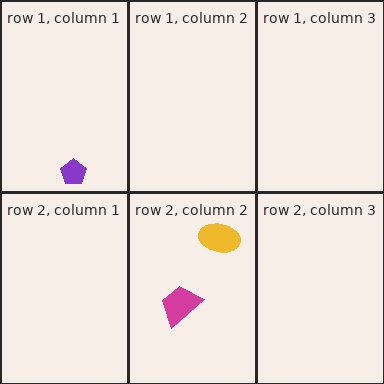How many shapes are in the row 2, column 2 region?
2.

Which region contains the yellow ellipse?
The row 2, column 2 region.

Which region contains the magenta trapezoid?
The row 2, column 2 region.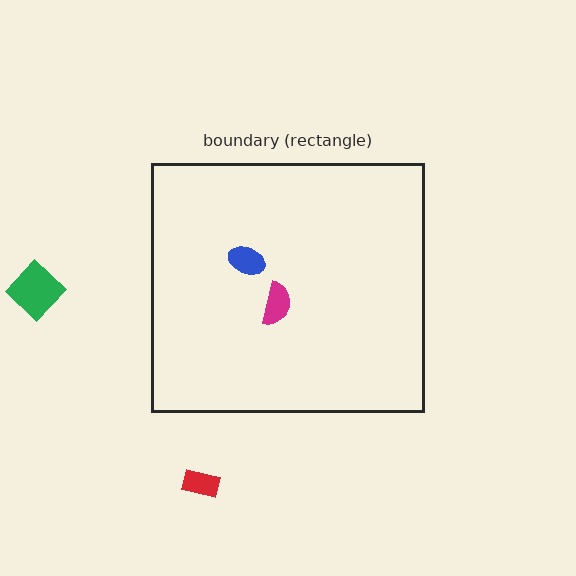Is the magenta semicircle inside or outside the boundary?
Inside.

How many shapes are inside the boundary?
2 inside, 2 outside.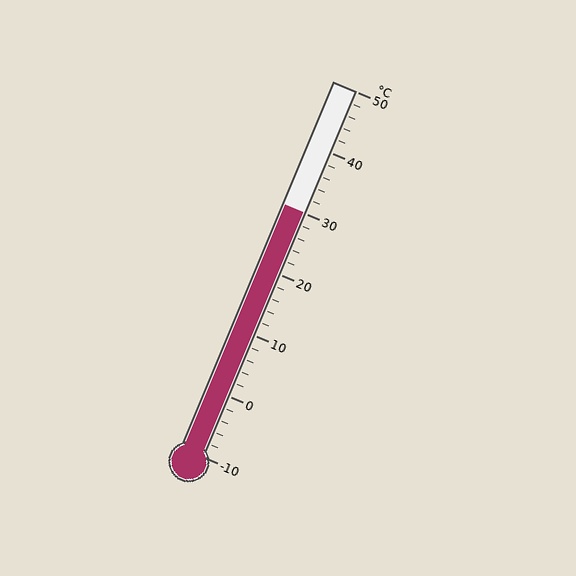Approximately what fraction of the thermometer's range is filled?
The thermometer is filled to approximately 65% of its range.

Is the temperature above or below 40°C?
The temperature is below 40°C.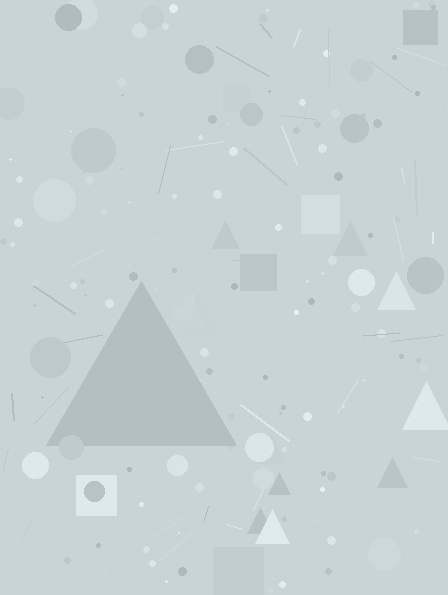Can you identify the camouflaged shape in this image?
The camouflaged shape is a triangle.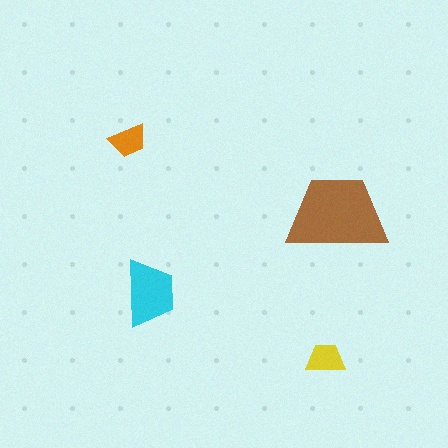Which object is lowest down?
The yellow trapezoid is bottommost.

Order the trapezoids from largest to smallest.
the brown one, the cyan one, the yellow one, the orange one.